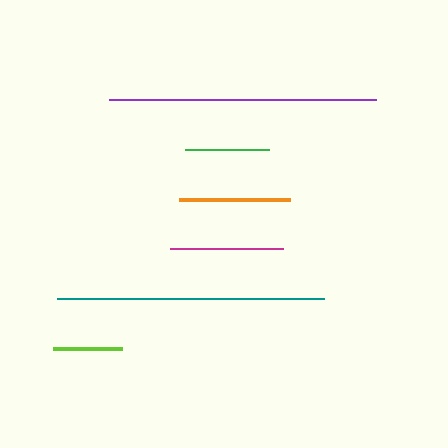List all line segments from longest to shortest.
From longest to shortest: purple, teal, magenta, orange, green, lime.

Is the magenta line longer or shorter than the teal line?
The teal line is longer than the magenta line.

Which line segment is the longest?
The purple line is the longest at approximately 267 pixels.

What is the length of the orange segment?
The orange segment is approximately 111 pixels long.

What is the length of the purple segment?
The purple segment is approximately 267 pixels long.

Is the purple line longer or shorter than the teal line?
The purple line is longer than the teal line.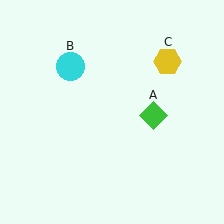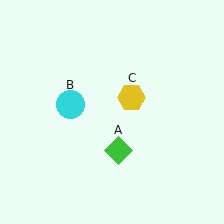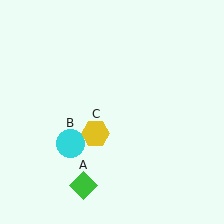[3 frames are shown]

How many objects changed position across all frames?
3 objects changed position: green diamond (object A), cyan circle (object B), yellow hexagon (object C).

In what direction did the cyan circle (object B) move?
The cyan circle (object B) moved down.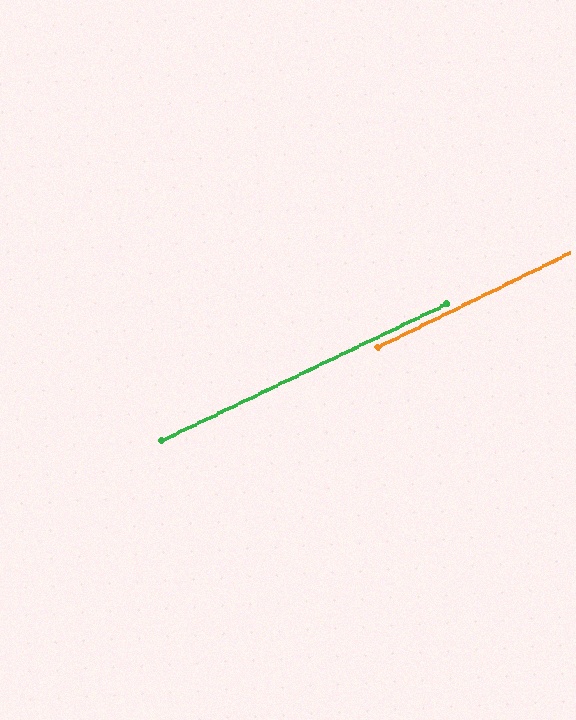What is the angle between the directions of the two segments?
Approximately 1 degree.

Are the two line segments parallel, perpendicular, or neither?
Parallel — their directions differ by only 0.7°.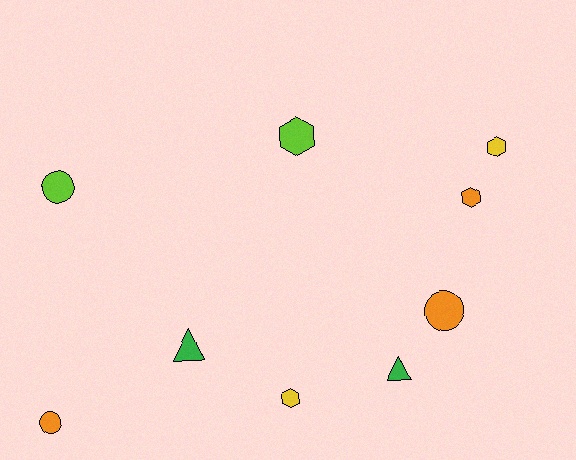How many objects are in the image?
There are 9 objects.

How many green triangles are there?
There are 2 green triangles.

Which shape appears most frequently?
Hexagon, with 4 objects.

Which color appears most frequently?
Orange, with 3 objects.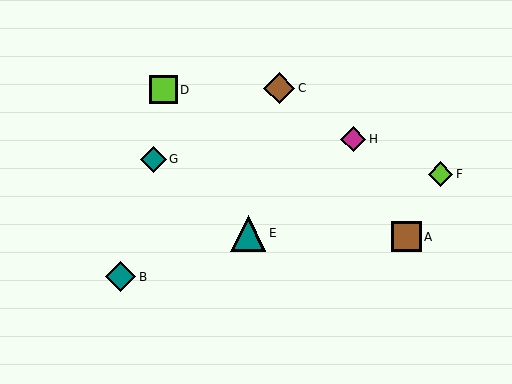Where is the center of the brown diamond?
The center of the brown diamond is at (279, 88).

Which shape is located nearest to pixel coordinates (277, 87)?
The brown diamond (labeled C) at (279, 88) is nearest to that location.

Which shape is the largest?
The teal triangle (labeled E) is the largest.